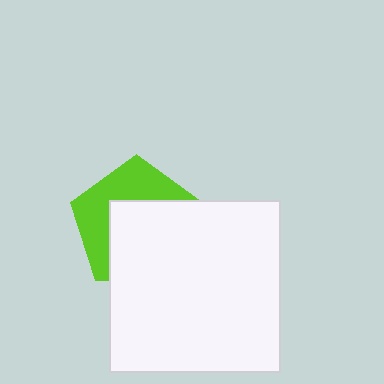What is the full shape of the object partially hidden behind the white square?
The partially hidden object is a lime pentagon.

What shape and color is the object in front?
The object in front is a white square.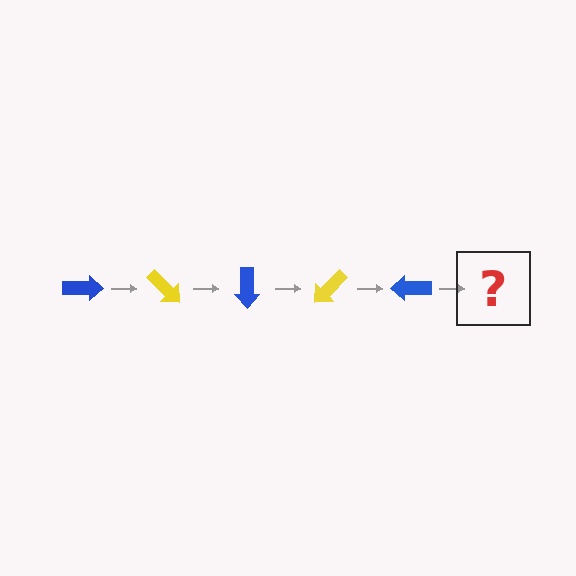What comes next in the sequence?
The next element should be a yellow arrow, rotated 225 degrees from the start.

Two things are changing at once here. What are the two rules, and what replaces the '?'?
The two rules are that it rotates 45 degrees each step and the color cycles through blue and yellow. The '?' should be a yellow arrow, rotated 225 degrees from the start.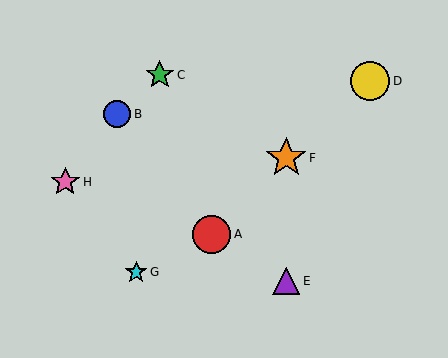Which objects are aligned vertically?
Objects E, F are aligned vertically.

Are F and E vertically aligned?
Yes, both are at x≈286.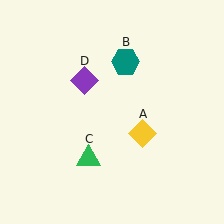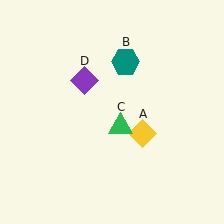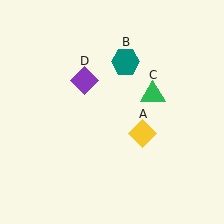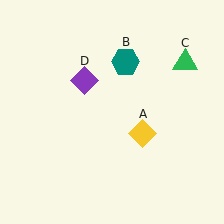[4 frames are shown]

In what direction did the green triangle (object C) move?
The green triangle (object C) moved up and to the right.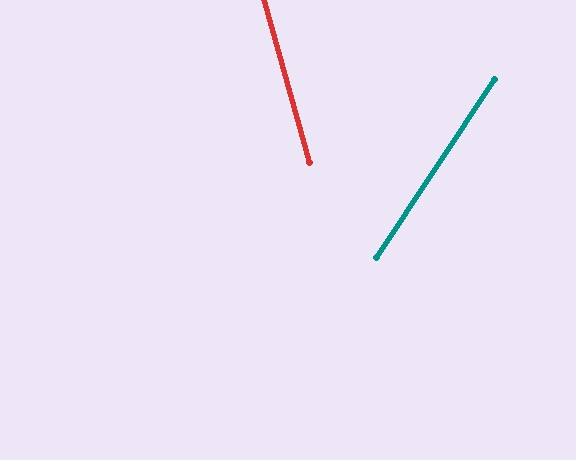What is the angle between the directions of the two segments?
Approximately 49 degrees.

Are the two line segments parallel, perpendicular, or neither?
Neither parallel nor perpendicular — they differ by about 49°.